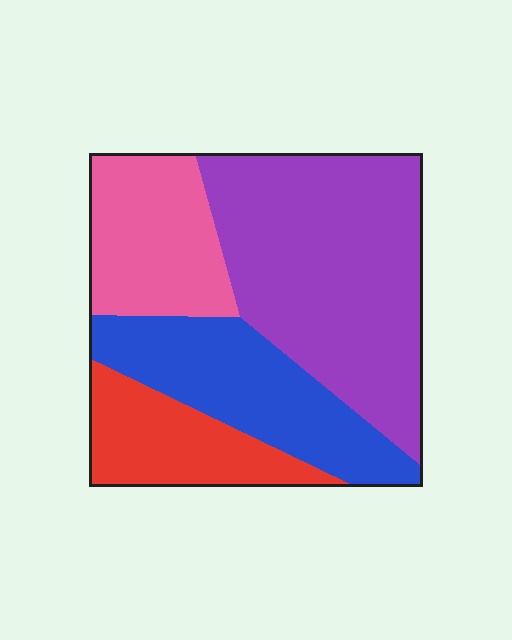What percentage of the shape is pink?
Pink covers roughly 20% of the shape.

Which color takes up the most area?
Purple, at roughly 45%.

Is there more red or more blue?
Blue.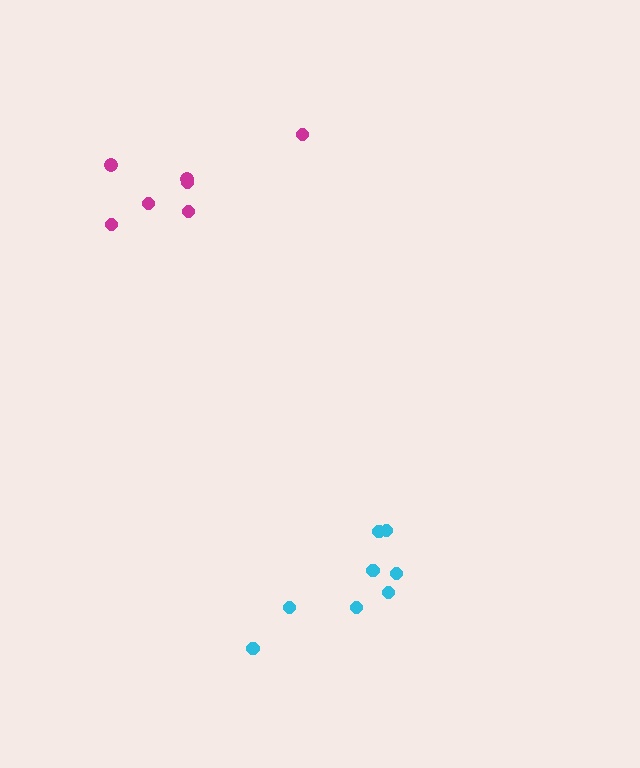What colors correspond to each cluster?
The clusters are colored: magenta, cyan.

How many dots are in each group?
Group 1: 7 dots, Group 2: 8 dots (15 total).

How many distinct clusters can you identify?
There are 2 distinct clusters.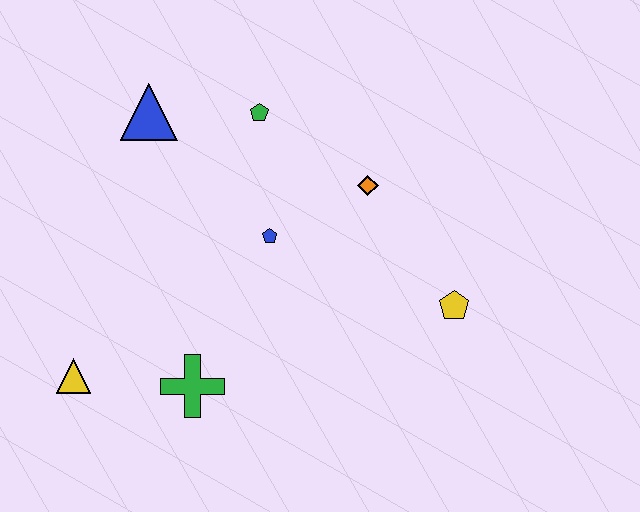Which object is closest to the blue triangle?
The green pentagon is closest to the blue triangle.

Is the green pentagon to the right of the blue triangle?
Yes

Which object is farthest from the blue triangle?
The yellow pentagon is farthest from the blue triangle.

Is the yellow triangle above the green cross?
Yes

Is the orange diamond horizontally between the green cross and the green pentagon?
No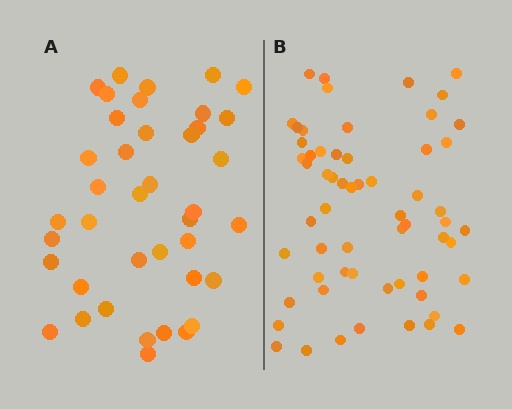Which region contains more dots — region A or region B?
Region B (the right region) has more dots.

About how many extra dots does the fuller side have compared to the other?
Region B has approximately 20 more dots than region A.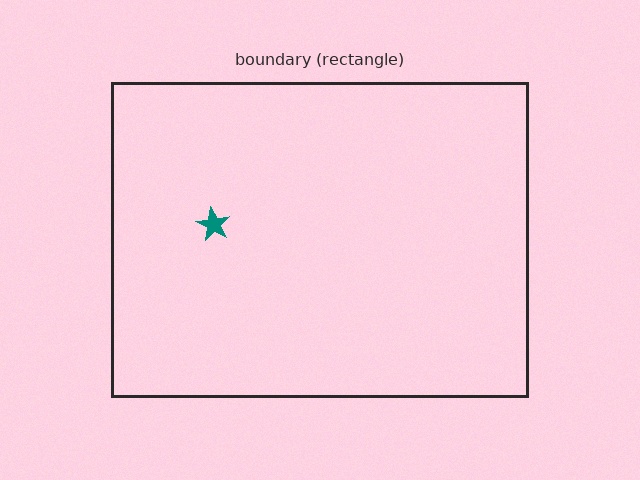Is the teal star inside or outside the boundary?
Inside.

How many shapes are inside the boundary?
1 inside, 0 outside.